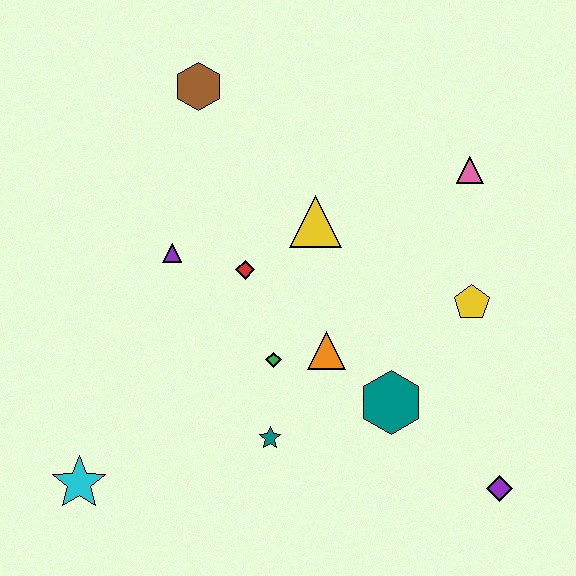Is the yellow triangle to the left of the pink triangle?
Yes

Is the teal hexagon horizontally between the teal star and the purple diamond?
Yes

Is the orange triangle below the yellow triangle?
Yes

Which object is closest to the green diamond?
The orange triangle is closest to the green diamond.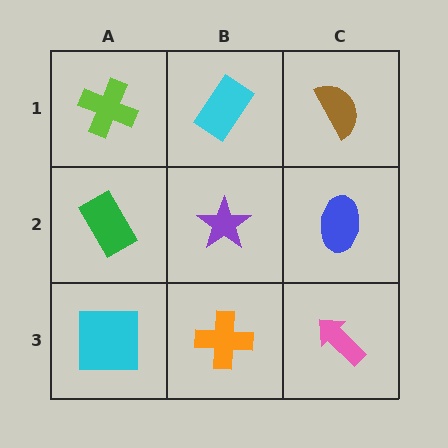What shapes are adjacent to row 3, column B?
A purple star (row 2, column B), a cyan square (row 3, column A), a pink arrow (row 3, column C).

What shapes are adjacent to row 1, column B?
A purple star (row 2, column B), a lime cross (row 1, column A), a brown semicircle (row 1, column C).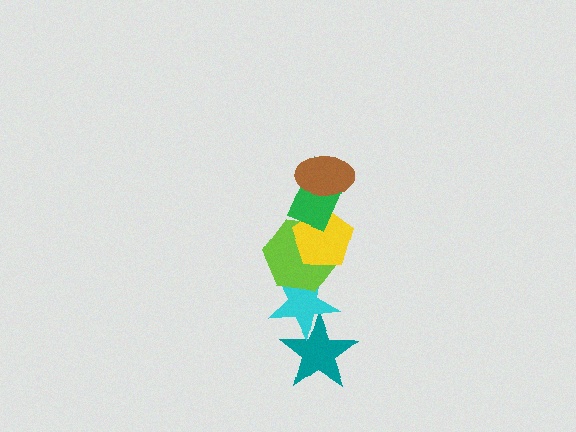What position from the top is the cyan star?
The cyan star is 5th from the top.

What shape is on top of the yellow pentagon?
The green rectangle is on top of the yellow pentagon.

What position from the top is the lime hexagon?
The lime hexagon is 4th from the top.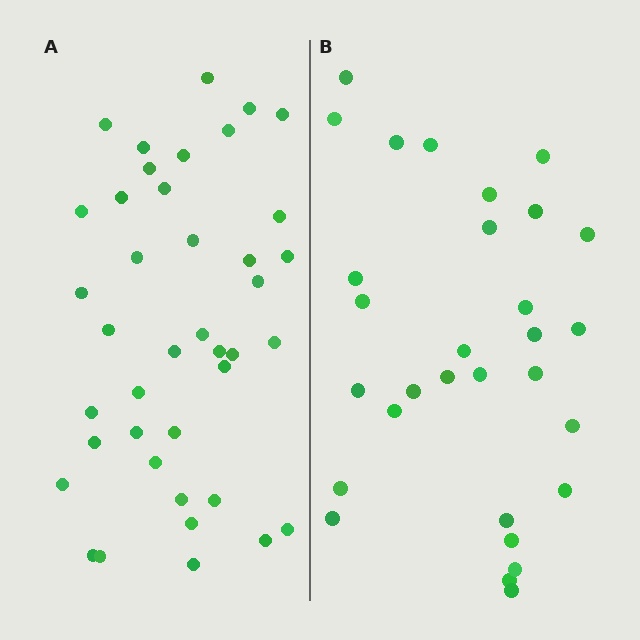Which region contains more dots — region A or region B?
Region A (the left region) has more dots.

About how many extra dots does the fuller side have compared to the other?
Region A has roughly 10 or so more dots than region B.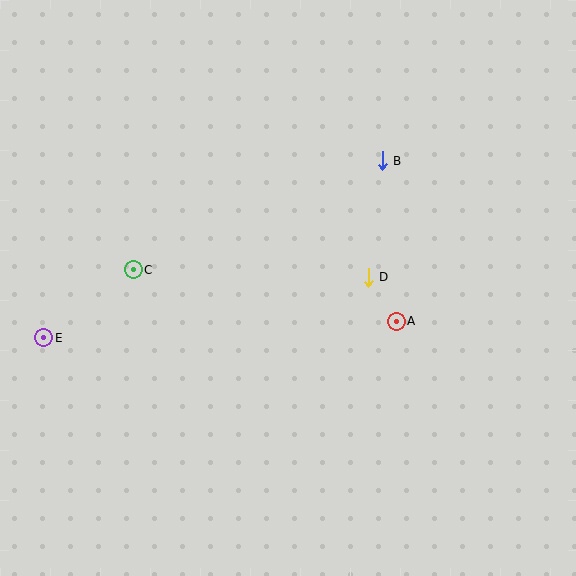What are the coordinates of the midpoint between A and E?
The midpoint between A and E is at (220, 329).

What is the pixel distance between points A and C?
The distance between A and C is 268 pixels.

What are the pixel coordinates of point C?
Point C is at (133, 270).